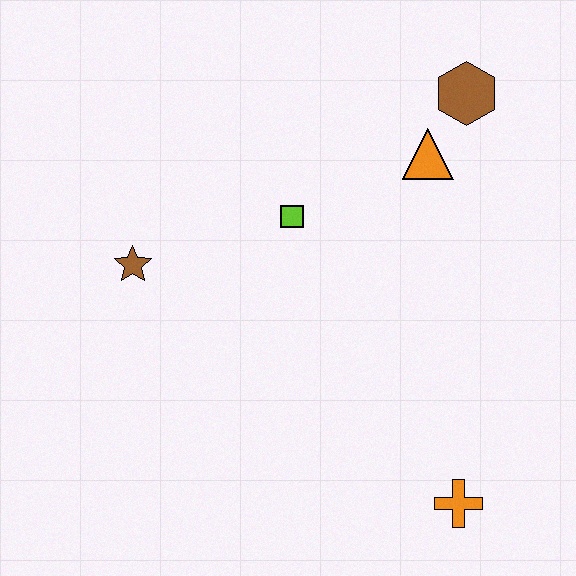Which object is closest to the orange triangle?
The brown hexagon is closest to the orange triangle.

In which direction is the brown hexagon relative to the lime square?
The brown hexagon is to the right of the lime square.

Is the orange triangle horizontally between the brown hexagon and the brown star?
Yes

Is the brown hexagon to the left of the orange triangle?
No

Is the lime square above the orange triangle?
No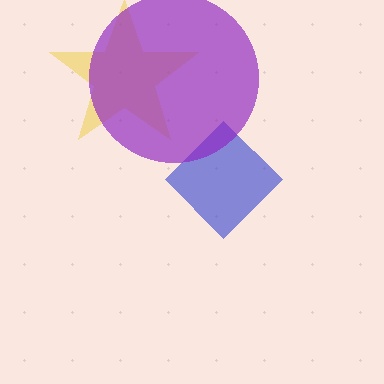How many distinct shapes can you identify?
There are 3 distinct shapes: a blue diamond, a yellow star, a purple circle.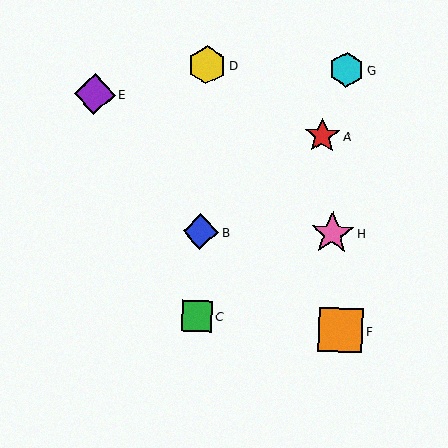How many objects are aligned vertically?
3 objects (B, C, D) are aligned vertically.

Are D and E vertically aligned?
No, D is at x≈207 and E is at x≈95.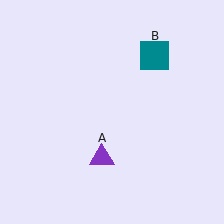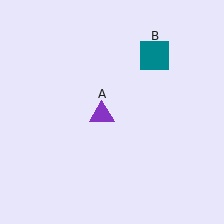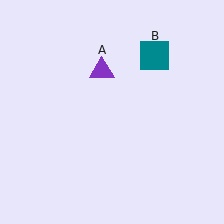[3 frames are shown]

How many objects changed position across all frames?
1 object changed position: purple triangle (object A).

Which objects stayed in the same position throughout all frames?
Teal square (object B) remained stationary.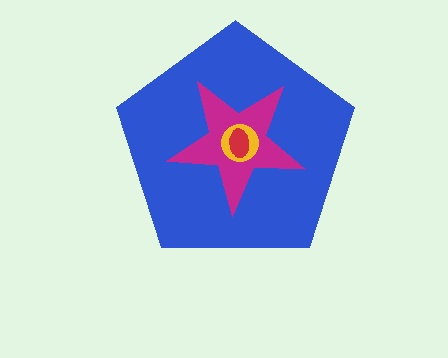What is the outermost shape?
The blue pentagon.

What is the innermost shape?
The red ellipse.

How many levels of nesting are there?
4.